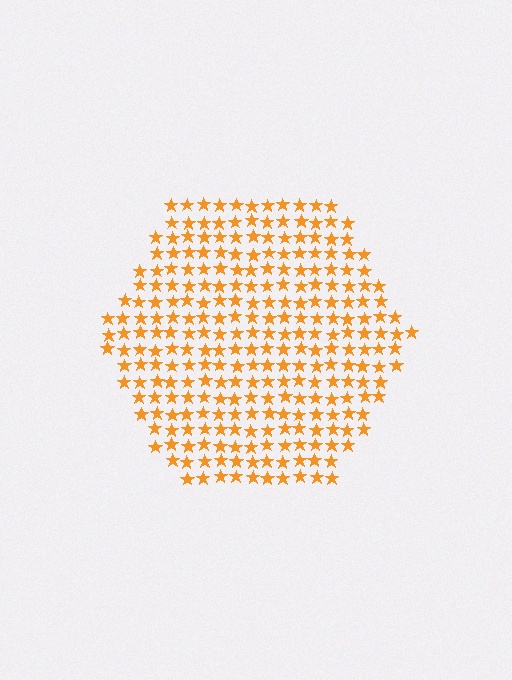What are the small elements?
The small elements are stars.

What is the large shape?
The large shape is a hexagon.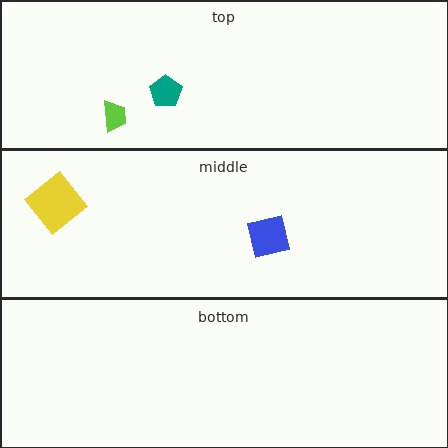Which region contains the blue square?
The middle region.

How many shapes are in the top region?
2.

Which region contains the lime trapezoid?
The top region.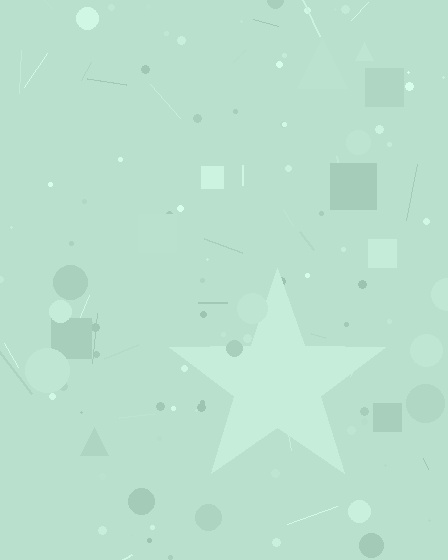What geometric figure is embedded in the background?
A star is embedded in the background.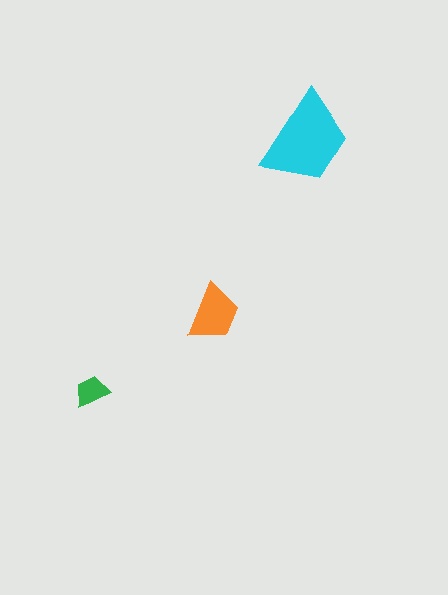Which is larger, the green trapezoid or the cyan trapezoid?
The cyan one.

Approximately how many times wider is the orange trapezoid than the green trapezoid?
About 1.5 times wider.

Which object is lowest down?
The green trapezoid is bottommost.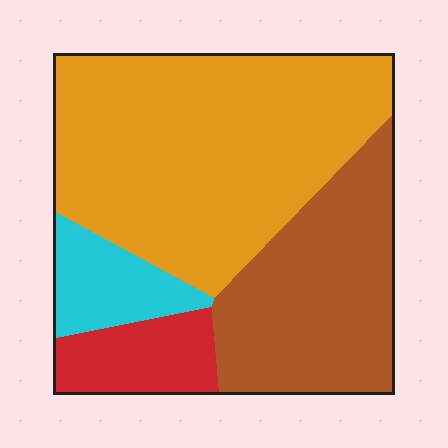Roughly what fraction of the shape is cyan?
Cyan takes up about one tenth (1/10) of the shape.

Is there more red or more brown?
Brown.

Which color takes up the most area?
Orange, at roughly 50%.